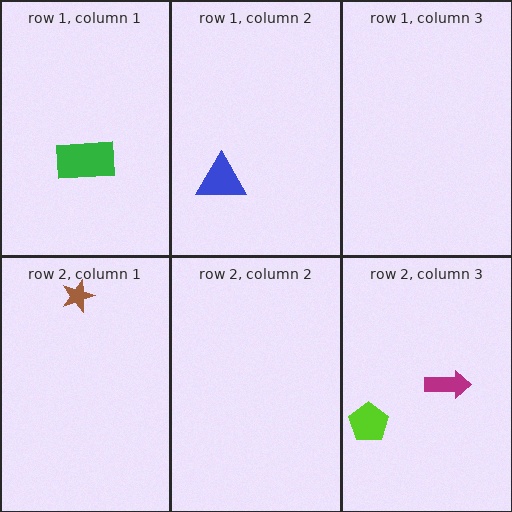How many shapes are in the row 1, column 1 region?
1.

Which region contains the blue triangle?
The row 1, column 2 region.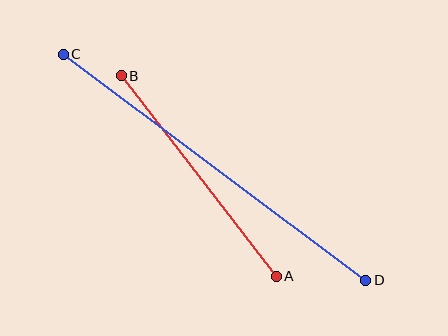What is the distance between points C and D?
The distance is approximately 378 pixels.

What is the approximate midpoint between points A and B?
The midpoint is at approximately (199, 176) pixels.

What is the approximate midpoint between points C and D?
The midpoint is at approximately (214, 167) pixels.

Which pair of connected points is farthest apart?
Points C and D are farthest apart.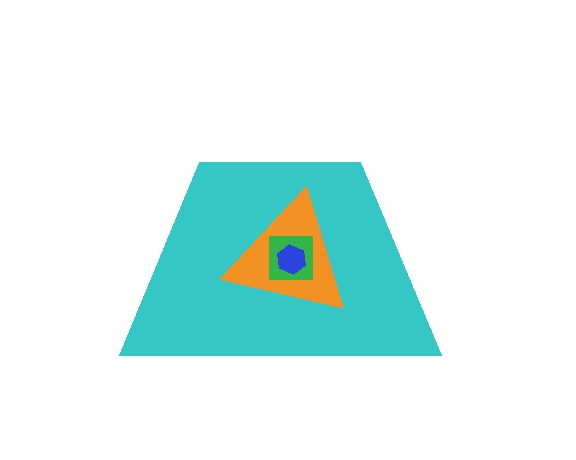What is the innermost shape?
The blue hexagon.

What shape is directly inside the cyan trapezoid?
The orange triangle.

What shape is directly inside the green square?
The blue hexagon.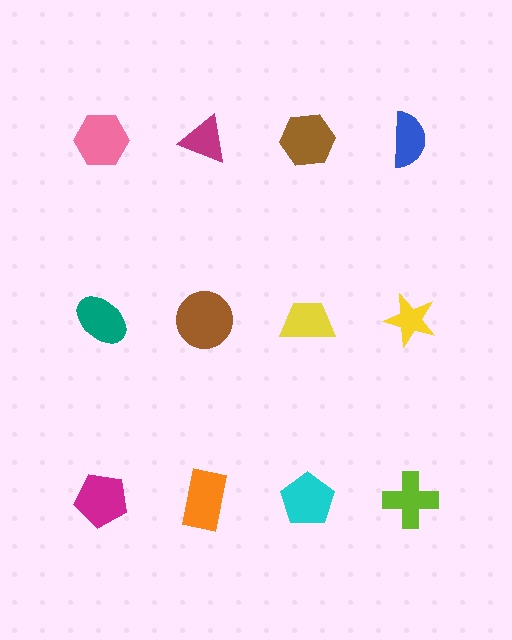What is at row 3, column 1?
A magenta pentagon.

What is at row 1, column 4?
A blue semicircle.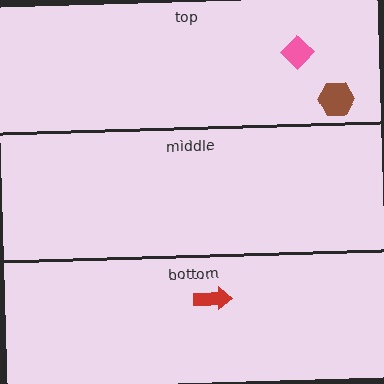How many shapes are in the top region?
2.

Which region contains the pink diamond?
The top region.